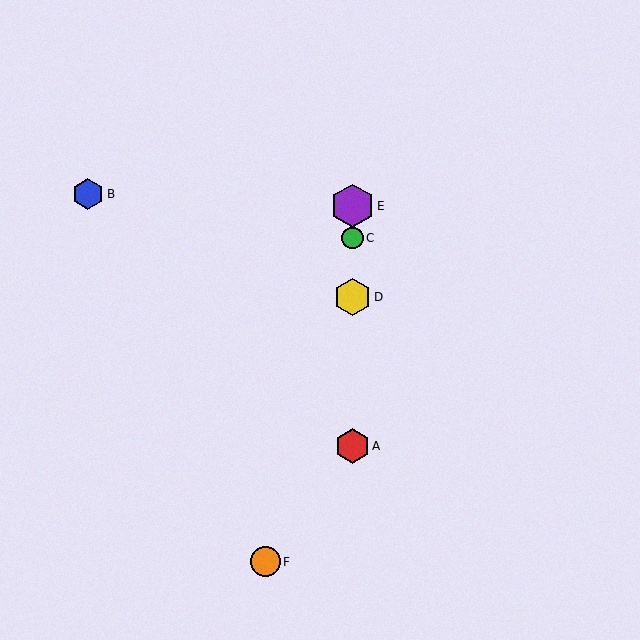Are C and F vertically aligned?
No, C is at x≈352 and F is at x≈265.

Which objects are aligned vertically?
Objects A, C, D, E are aligned vertically.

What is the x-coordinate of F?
Object F is at x≈265.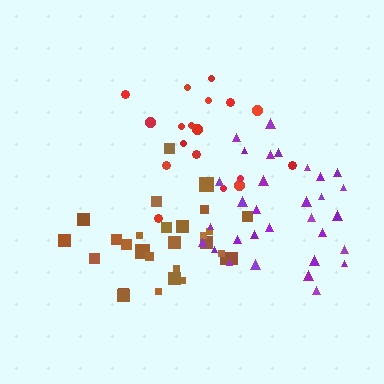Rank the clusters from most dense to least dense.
brown, purple, red.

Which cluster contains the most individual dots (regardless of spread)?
Purple (31).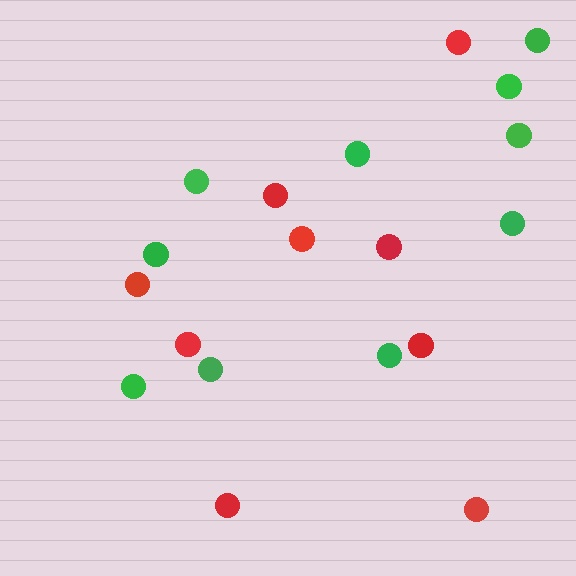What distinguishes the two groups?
There are 2 groups: one group of green circles (10) and one group of red circles (9).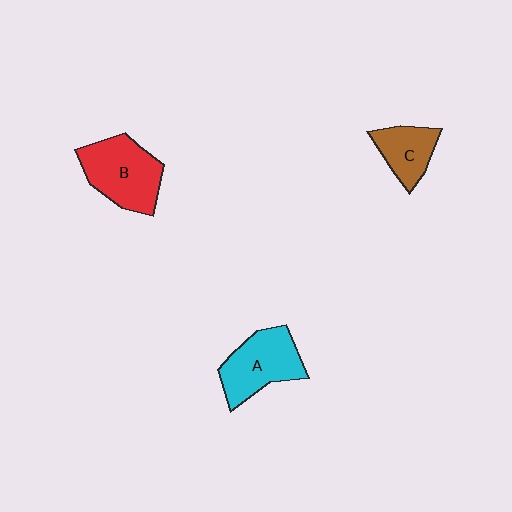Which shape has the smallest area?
Shape C (brown).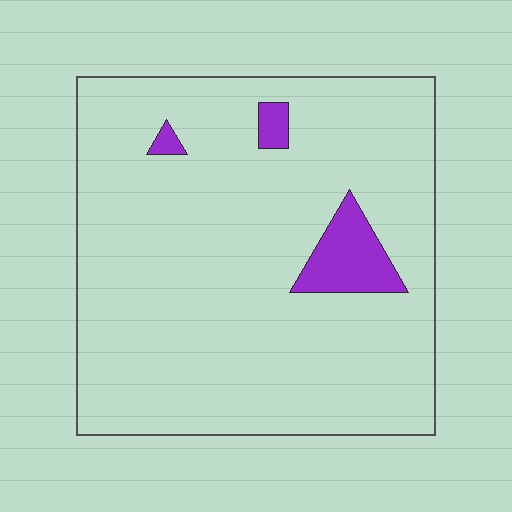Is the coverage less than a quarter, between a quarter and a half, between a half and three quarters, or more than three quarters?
Less than a quarter.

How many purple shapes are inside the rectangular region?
3.